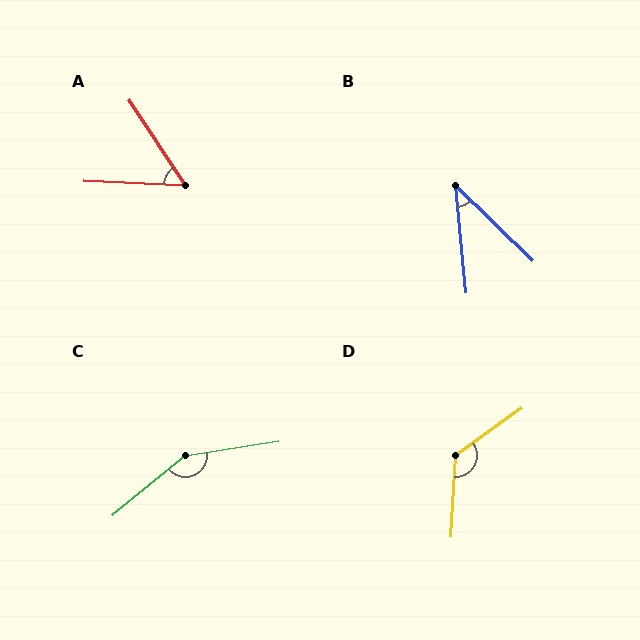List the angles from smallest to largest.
B (40°), A (54°), D (128°), C (149°).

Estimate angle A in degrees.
Approximately 54 degrees.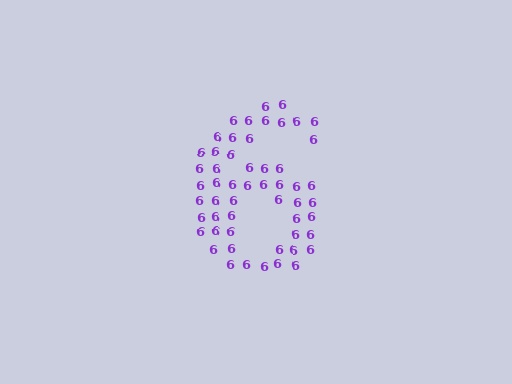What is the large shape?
The large shape is the digit 6.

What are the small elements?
The small elements are digit 6's.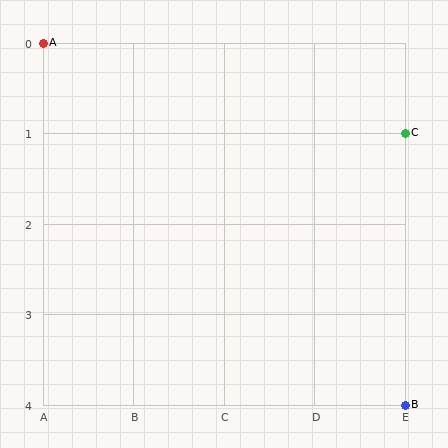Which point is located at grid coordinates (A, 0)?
Point A is at (A, 0).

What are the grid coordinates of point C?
Point C is at grid coordinates (E, 1).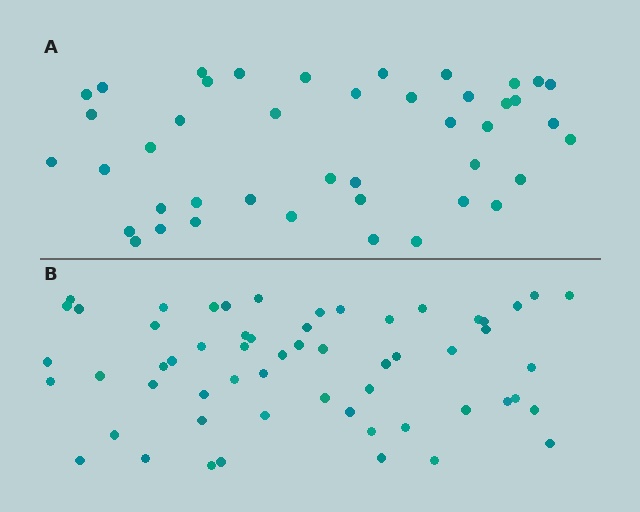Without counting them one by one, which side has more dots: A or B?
Region B (the bottom region) has more dots.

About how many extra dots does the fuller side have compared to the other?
Region B has approximately 15 more dots than region A.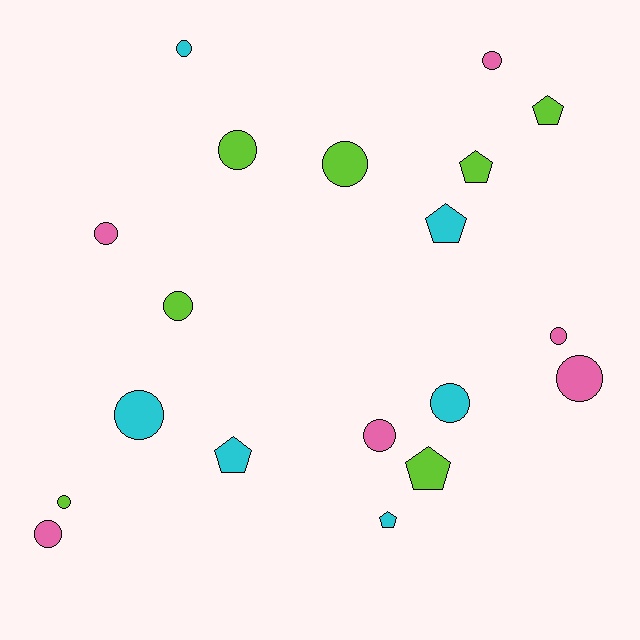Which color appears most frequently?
Lime, with 7 objects.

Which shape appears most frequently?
Circle, with 13 objects.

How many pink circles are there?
There are 6 pink circles.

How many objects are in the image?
There are 19 objects.